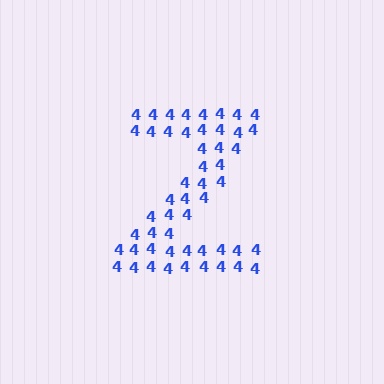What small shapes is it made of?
It is made of small digit 4's.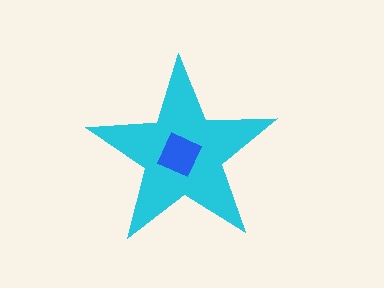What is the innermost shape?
The blue diamond.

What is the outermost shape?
The cyan star.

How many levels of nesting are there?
2.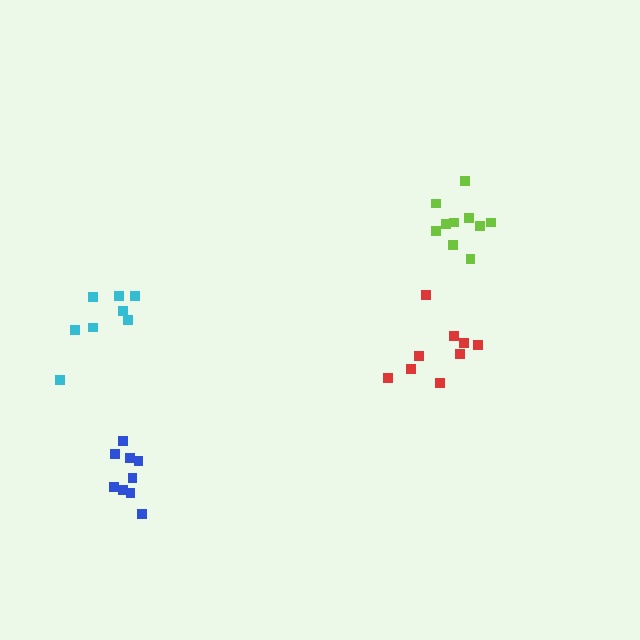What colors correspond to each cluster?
The clusters are colored: red, cyan, blue, lime.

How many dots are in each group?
Group 1: 9 dots, Group 2: 8 dots, Group 3: 9 dots, Group 4: 10 dots (36 total).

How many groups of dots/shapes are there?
There are 4 groups.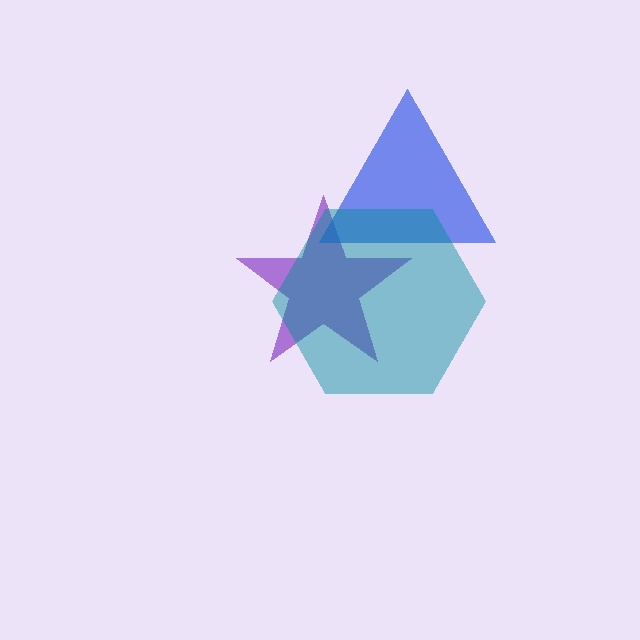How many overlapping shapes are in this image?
There are 3 overlapping shapes in the image.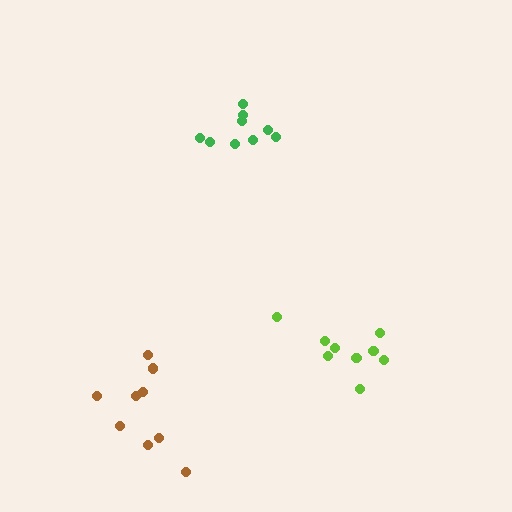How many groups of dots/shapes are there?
There are 3 groups.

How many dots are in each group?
Group 1: 9 dots, Group 2: 9 dots, Group 3: 9 dots (27 total).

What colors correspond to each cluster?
The clusters are colored: brown, lime, green.